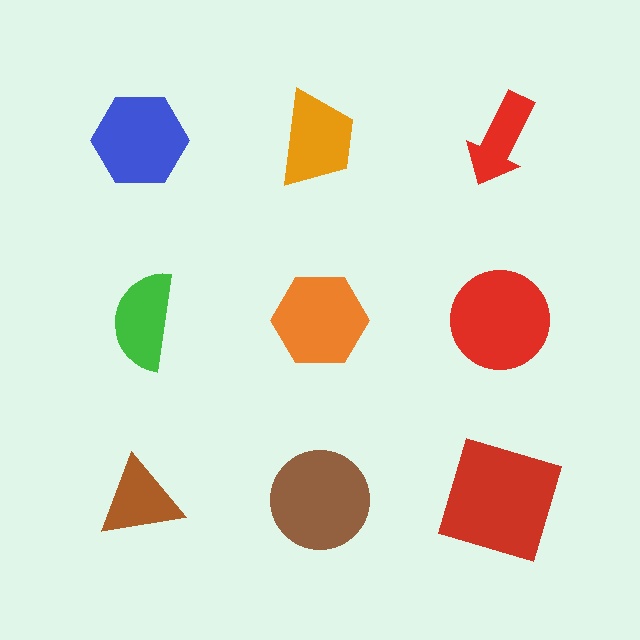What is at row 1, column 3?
A red arrow.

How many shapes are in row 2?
3 shapes.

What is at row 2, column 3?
A red circle.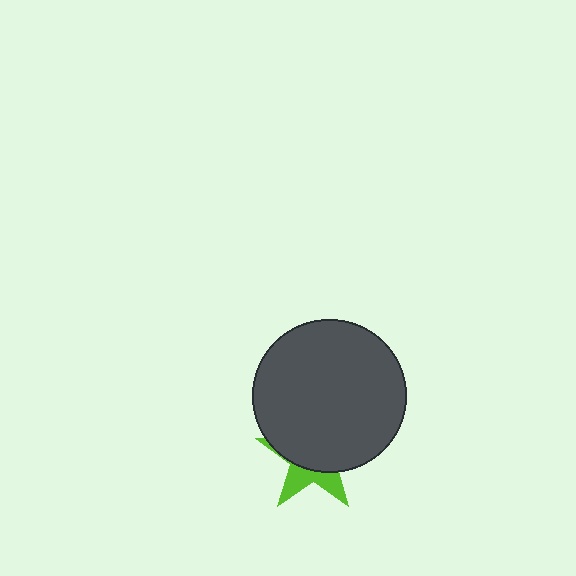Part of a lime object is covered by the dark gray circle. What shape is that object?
It is a star.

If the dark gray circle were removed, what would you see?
You would see the complete lime star.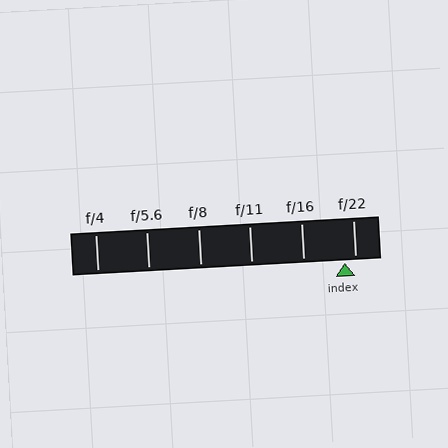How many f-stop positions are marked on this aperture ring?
There are 6 f-stop positions marked.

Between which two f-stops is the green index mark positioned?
The index mark is between f/16 and f/22.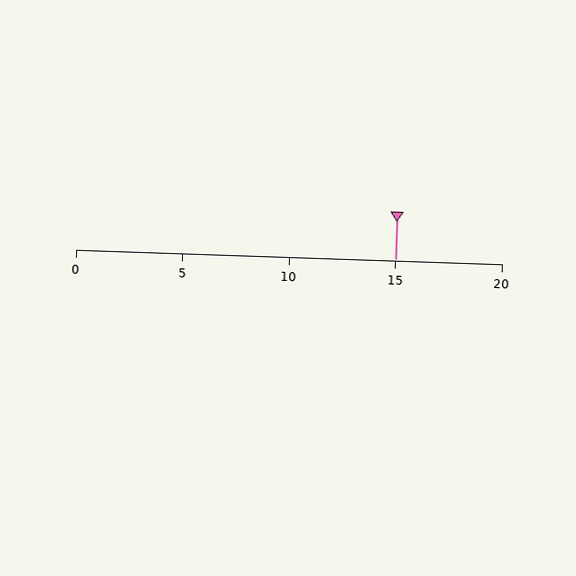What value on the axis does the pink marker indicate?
The marker indicates approximately 15.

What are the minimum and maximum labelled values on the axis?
The axis runs from 0 to 20.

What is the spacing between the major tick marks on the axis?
The major ticks are spaced 5 apart.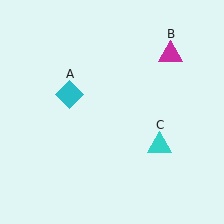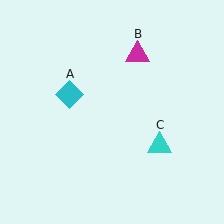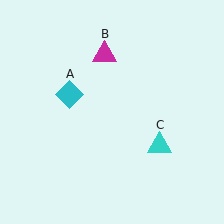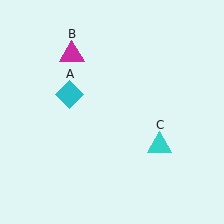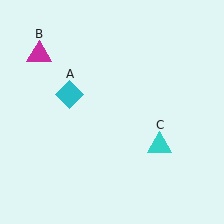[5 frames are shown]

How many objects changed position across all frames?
1 object changed position: magenta triangle (object B).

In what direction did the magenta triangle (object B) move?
The magenta triangle (object B) moved left.